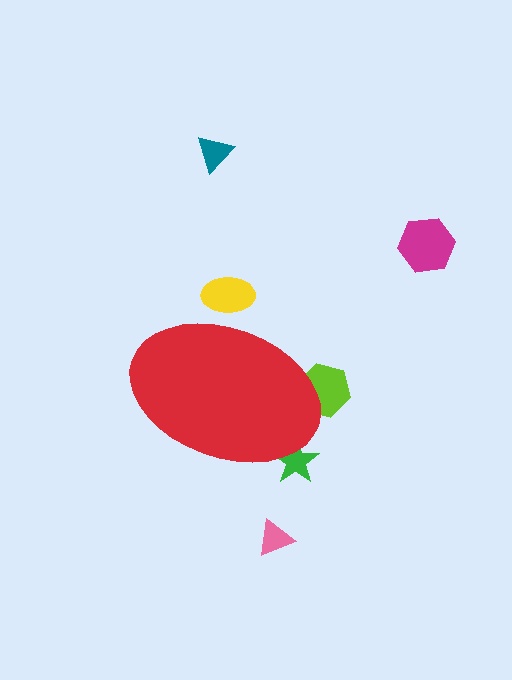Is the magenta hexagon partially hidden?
No, the magenta hexagon is fully visible.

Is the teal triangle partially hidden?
No, the teal triangle is fully visible.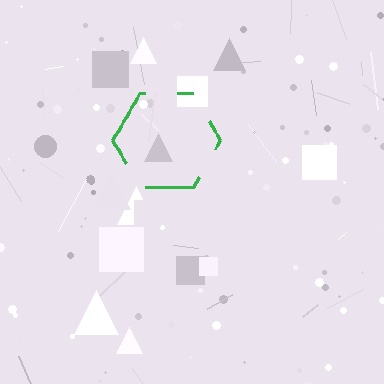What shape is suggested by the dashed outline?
The dashed outline suggests a hexagon.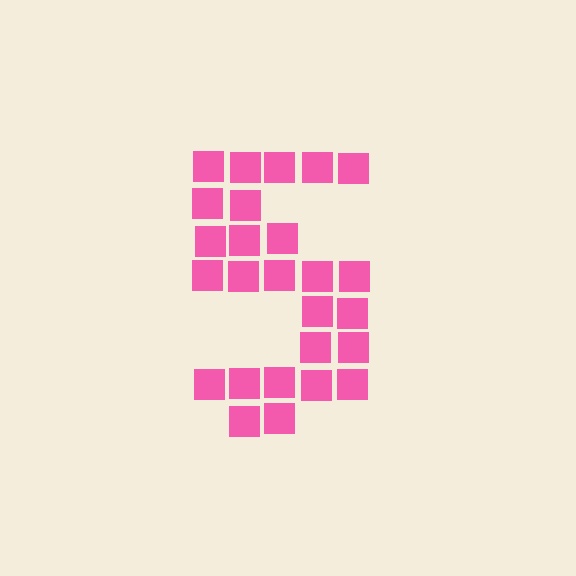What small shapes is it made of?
It is made of small squares.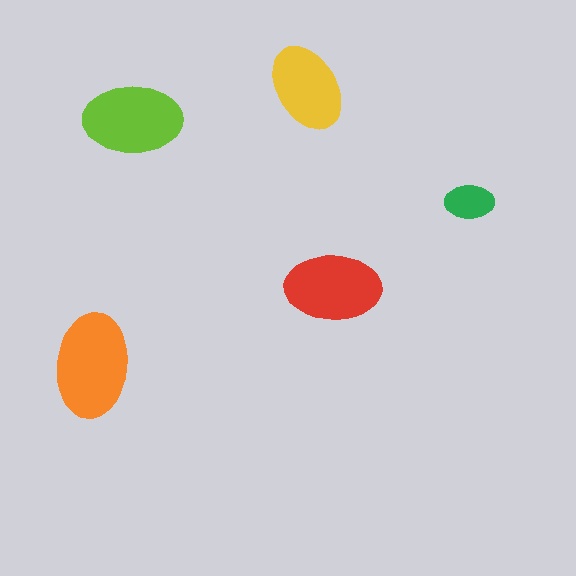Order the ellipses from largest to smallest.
the orange one, the lime one, the red one, the yellow one, the green one.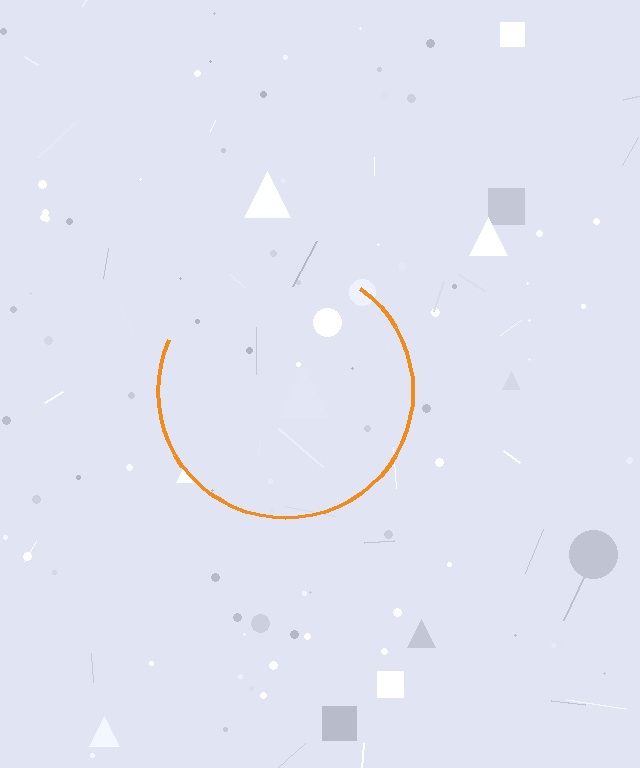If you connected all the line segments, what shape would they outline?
They would outline a circle.